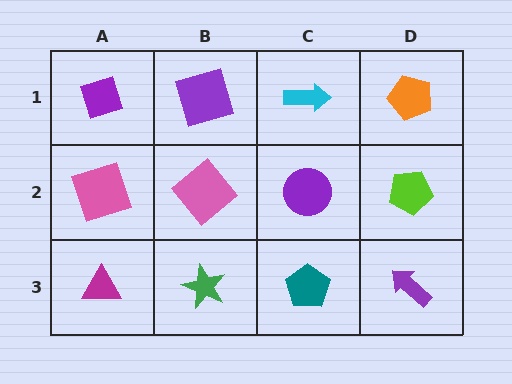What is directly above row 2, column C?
A cyan arrow.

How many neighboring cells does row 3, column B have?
3.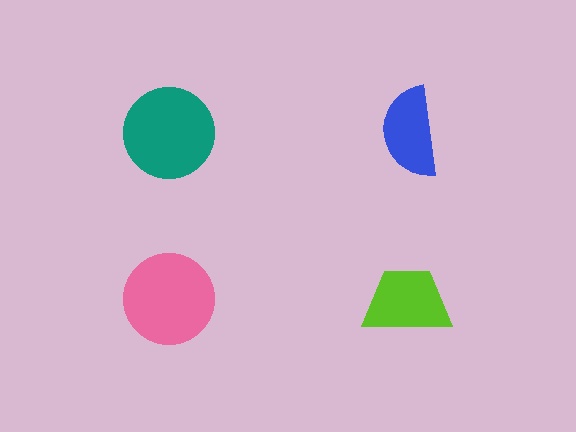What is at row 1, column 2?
A blue semicircle.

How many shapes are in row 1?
2 shapes.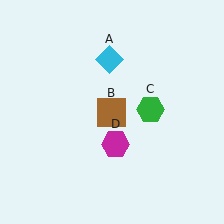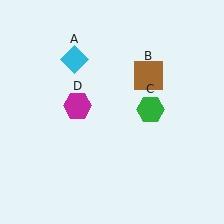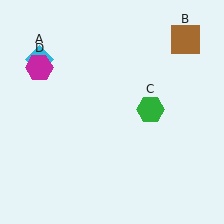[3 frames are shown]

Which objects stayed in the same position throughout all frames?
Green hexagon (object C) remained stationary.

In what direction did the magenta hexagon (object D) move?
The magenta hexagon (object D) moved up and to the left.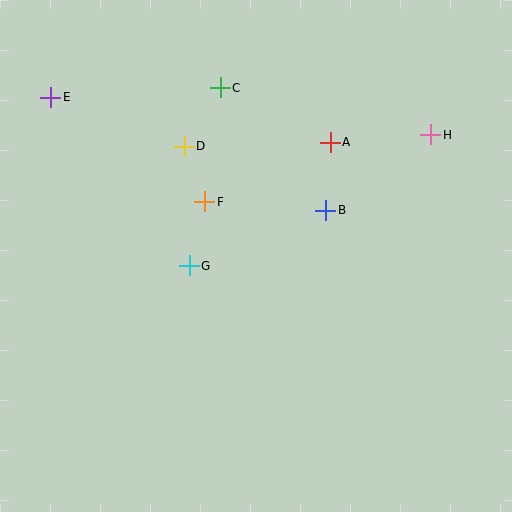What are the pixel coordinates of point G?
Point G is at (189, 266).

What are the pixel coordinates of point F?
Point F is at (205, 202).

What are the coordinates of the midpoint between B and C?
The midpoint between B and C is at (273, 149).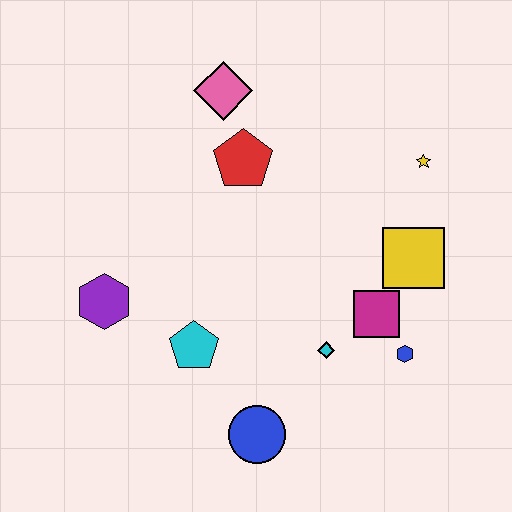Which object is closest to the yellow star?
The yellow square is closest to the yellow star.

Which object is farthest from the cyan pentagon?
The yellow star is farthest from the cyan pentagon.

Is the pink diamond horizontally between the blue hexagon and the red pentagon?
No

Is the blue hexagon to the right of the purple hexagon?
Yes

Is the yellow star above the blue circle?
Yes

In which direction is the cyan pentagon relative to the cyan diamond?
The cyan pentagon is to the left of the cyan diamond.